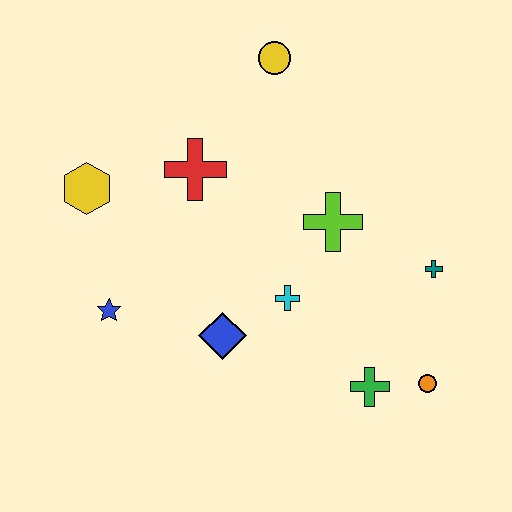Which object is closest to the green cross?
The orange circle is closest to the green cross.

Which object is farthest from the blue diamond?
The yellow circle is farthest from the blue diamond.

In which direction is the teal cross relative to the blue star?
The teal cross is to the right of the blue star.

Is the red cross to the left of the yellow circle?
Yes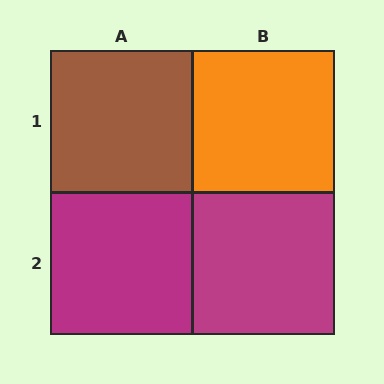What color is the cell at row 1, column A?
Brown.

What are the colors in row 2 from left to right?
Magenta, magenta.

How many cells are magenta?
2 cells are magenta.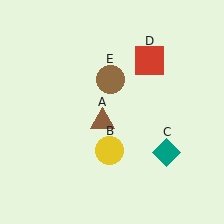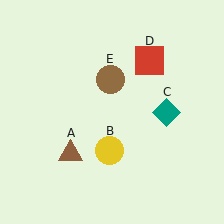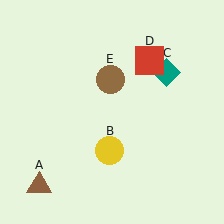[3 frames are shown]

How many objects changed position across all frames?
2 objects changed position: brown triangle (object A), teal diamond (object C).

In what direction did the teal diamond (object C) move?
The teal diamond (object C) moved up.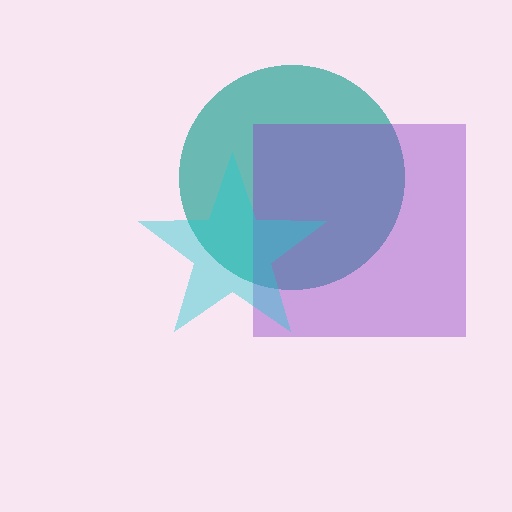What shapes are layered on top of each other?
The layered shapes are: a teal circle, a purple square, a cyan star.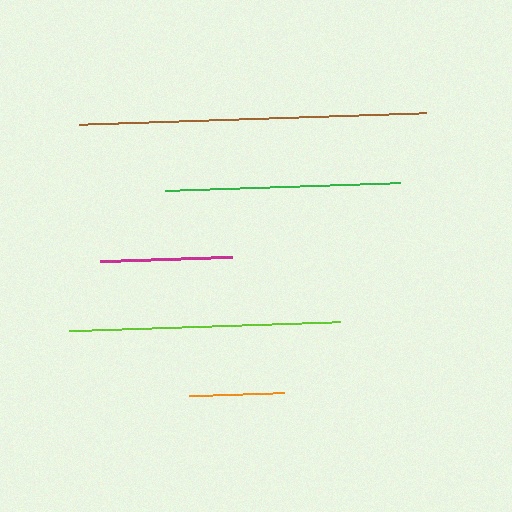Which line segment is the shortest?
The orange line is the shortest at approximately 95 pixels.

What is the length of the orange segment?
The orange segment is approximately 95 pixels long.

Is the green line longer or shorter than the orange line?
The green line is longer than the orange line.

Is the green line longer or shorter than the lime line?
The lime line is longer than the green line.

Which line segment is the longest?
The brown line is the longest at approximately 348 pixels.